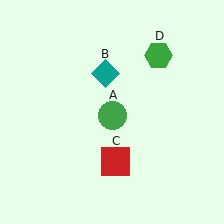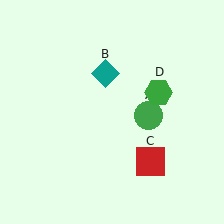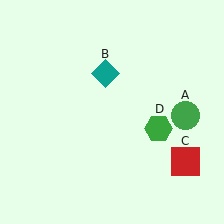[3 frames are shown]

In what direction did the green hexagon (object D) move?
The green hexagon (object D) moved down.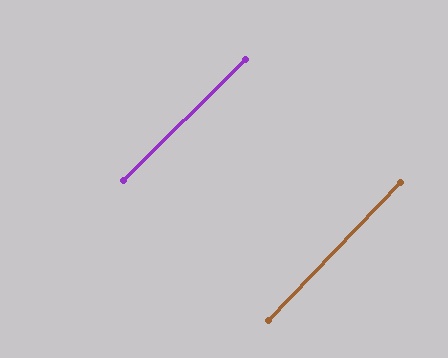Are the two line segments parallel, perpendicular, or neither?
Parallel — their directions differ by only 1.4°.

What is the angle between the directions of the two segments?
Approximately 1 degree.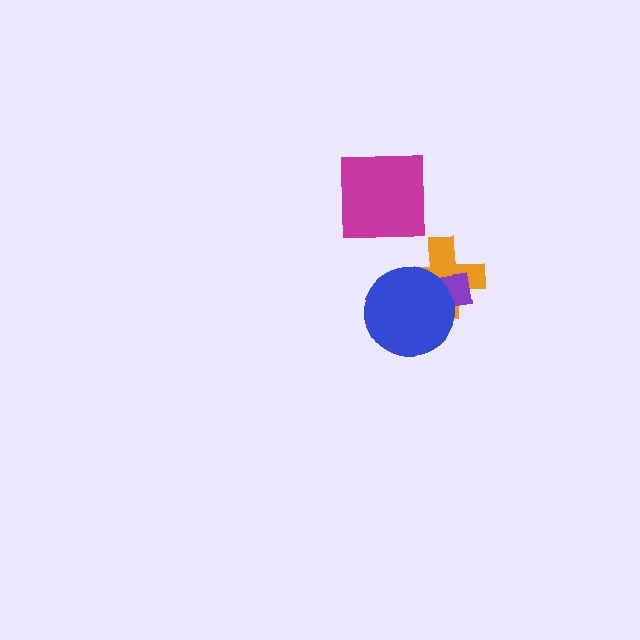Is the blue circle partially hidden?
No, no other shape covers it.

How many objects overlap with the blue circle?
2 objects overlap with the blue circle.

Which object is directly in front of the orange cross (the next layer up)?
The purple rectangle is directly in front of the orange cross.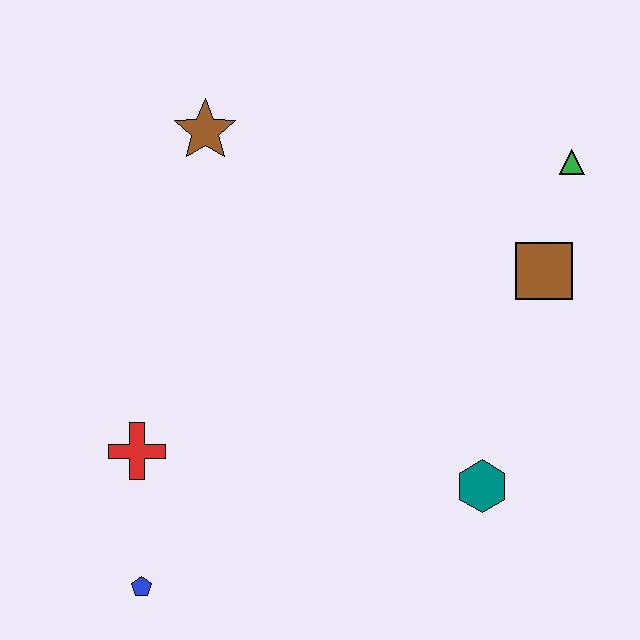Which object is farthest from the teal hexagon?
The brown star is farthest from the teal hexagon.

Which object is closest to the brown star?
The red cross is closest to the brown star.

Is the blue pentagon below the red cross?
Yes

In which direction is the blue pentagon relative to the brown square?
The blue pentagon is to the left of the brown square.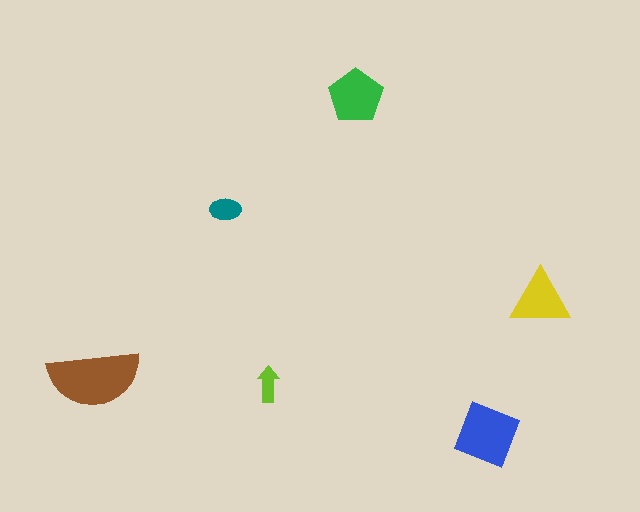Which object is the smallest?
The lime arrow.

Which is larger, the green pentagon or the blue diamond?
The blue diamond.